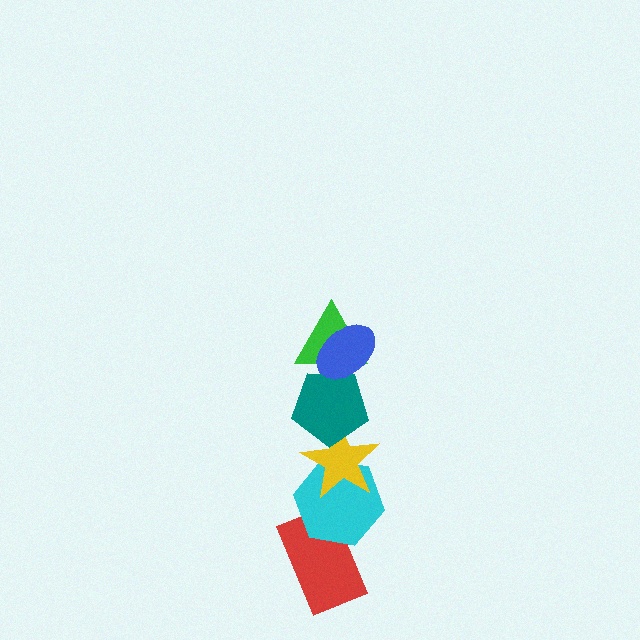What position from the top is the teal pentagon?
The teal pentagon is 3rd from the top.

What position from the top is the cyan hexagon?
The cyan hexagon is 5th from the top.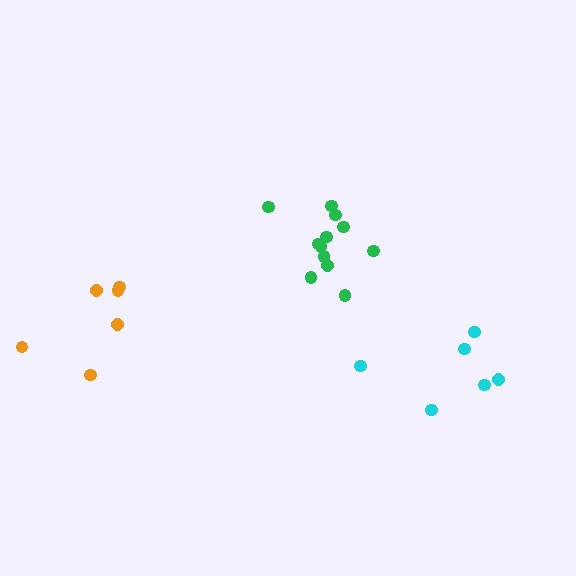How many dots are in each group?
Group 1: 6 dots, Group 2: 12 dots, Group 3: 6 dots (24 total).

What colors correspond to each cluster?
The clusters are colored: orange, green, cyan.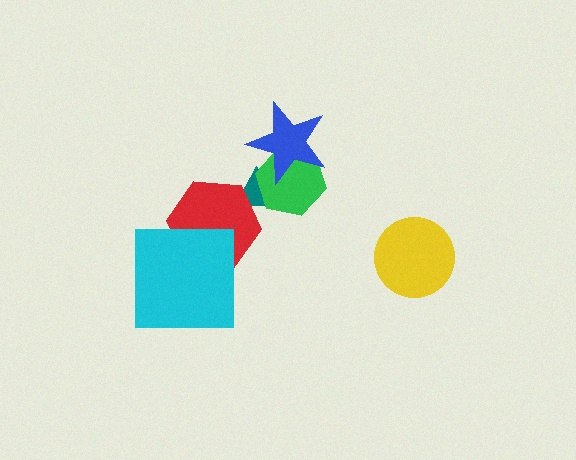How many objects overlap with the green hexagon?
2 objects overlap with the green hexagon.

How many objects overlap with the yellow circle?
0 objects overlap with the yellow circle.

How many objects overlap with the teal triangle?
3 objects overlap with the teal triangle.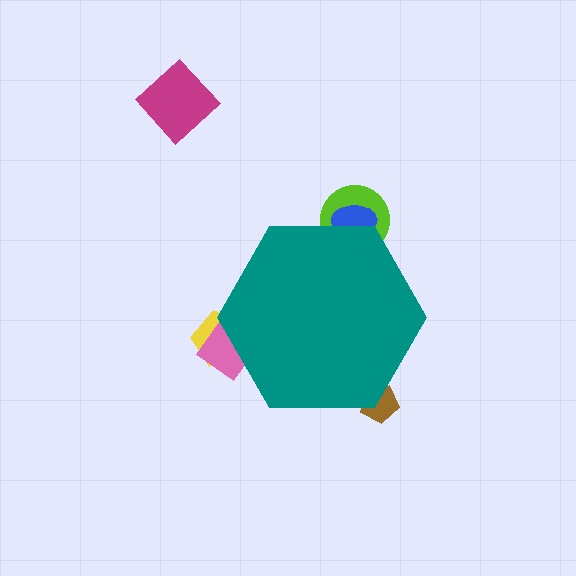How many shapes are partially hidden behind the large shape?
5 shapes are partially hidden.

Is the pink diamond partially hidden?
Yes, the pink diamond is partially hidden behind the teal hexagon.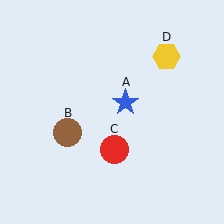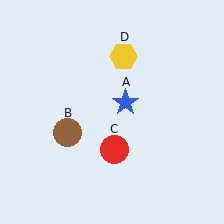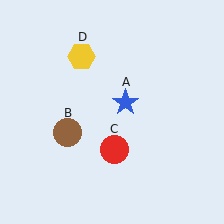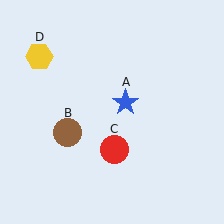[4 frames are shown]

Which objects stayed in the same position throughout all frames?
Blue star (object A) and brown circle (object B) and red circle (object C) remained stationary.